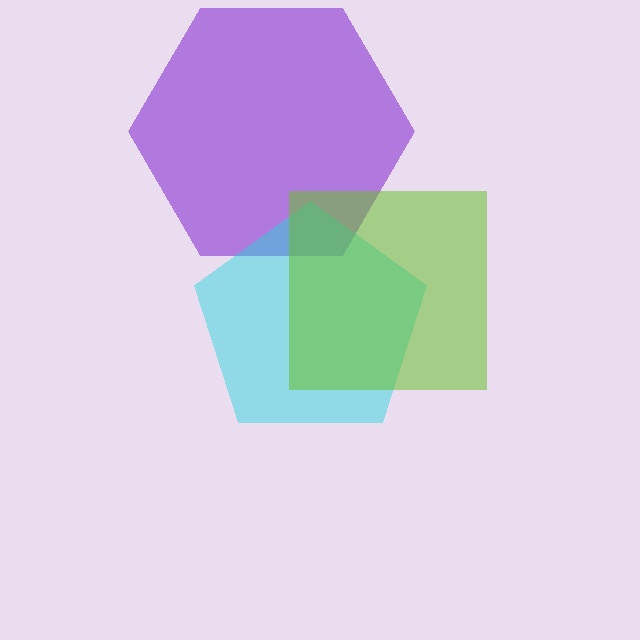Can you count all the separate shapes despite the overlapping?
Yes, there are 3 separate shapes.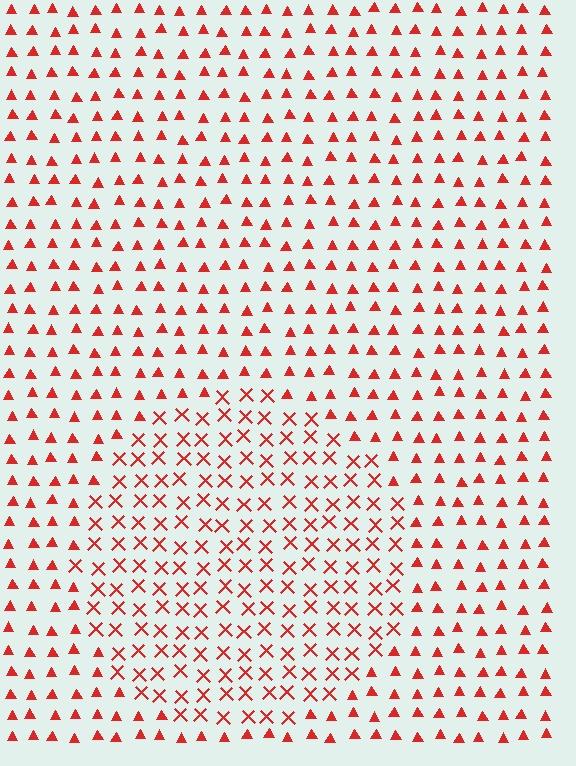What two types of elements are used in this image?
The image uses X marks inside the circle region and triangles outside it.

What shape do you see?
I see a circle.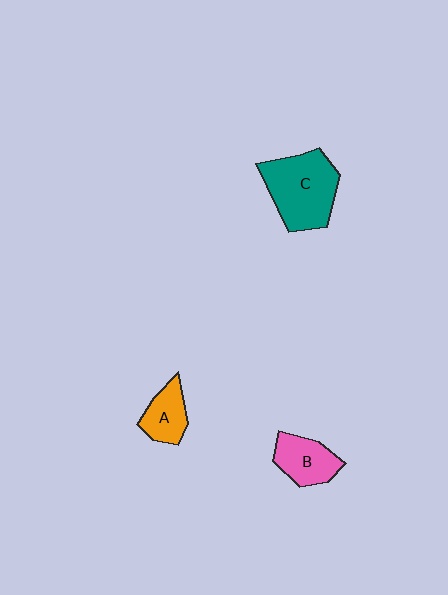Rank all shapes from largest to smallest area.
From largest to smallest: C (teal), B (pink), A (orange).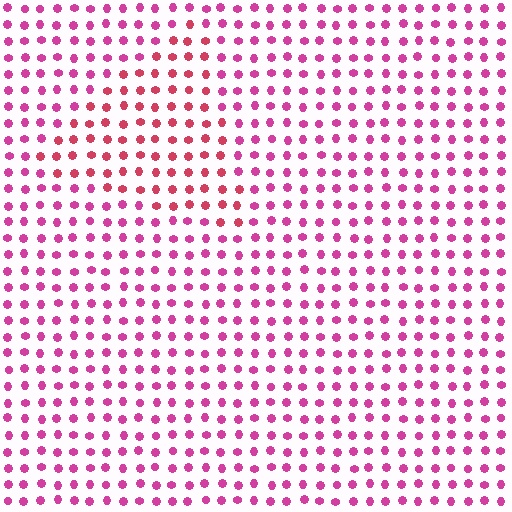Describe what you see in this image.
The image is filled with small magenta elements in a uniform arrangement. A triangle-shaped region is visible where the elements are tinted to a slightly different hue, forming a subtle color boundary.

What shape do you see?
I see a triangle.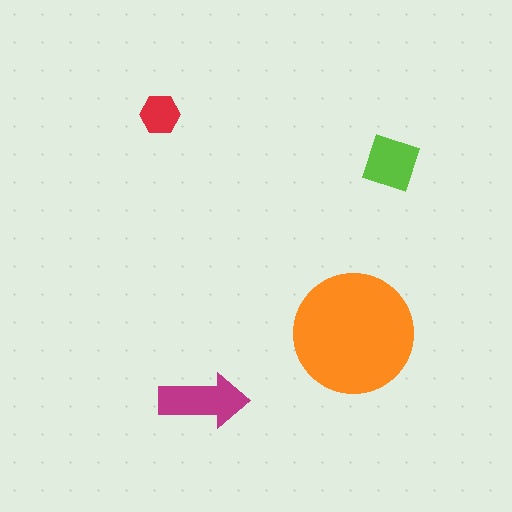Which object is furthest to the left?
The red hexagon is leftmost.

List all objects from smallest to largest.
The red hexagon, the lime square, the magenta arrow, the orange circle.